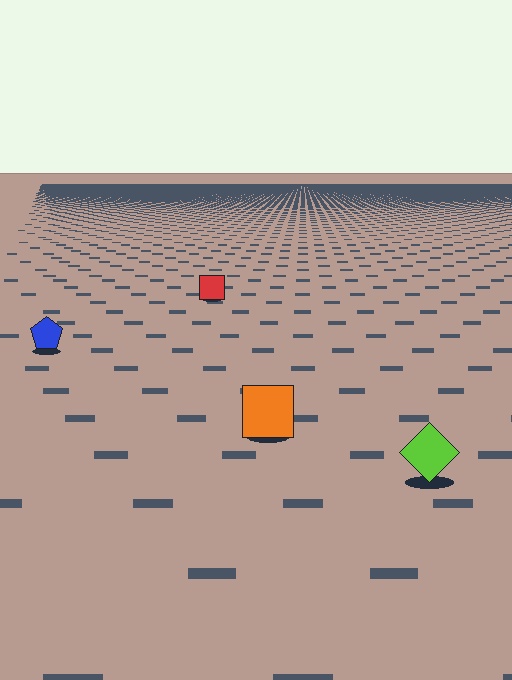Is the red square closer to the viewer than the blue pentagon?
No. The blue pentagon is closer — you can tell from the texture gradient: the ground texture is coarser near it.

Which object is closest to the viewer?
The lime diamond is closest. The texture marks near it are larger and more spread out.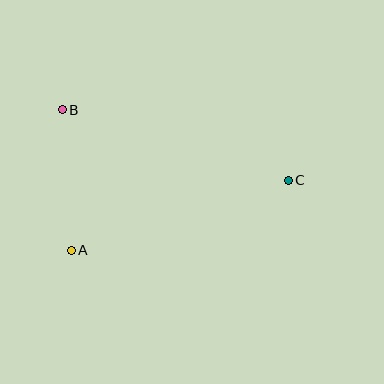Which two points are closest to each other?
Points A and B are closest to each other.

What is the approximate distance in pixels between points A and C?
The distance between A and C is approximately 228 pixels.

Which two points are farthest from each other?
Points B and C are farthest from each other.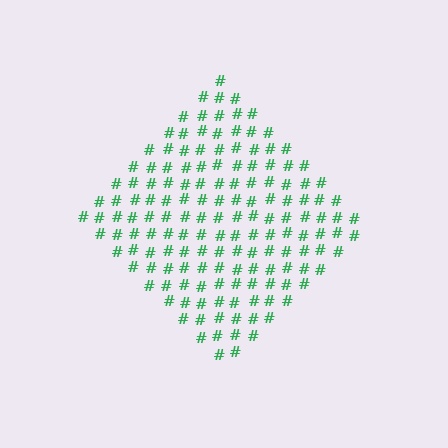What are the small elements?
The small elements are hash symbols.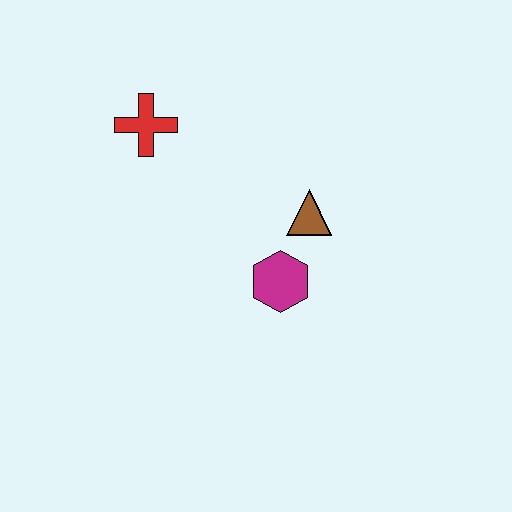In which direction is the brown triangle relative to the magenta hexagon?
The brown triangle is above the magenta hexagon.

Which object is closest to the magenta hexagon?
The brown triangle is closest to the magenta hexagon.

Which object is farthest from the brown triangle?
The red cross is farthest from the brown triangle.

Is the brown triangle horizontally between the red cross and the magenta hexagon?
No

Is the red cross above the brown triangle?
Yes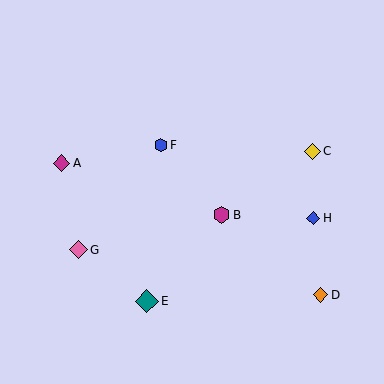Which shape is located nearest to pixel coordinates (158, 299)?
The teal diamond (labeled E) at (147, 301) is nearest to that location.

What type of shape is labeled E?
Shape E is a teal diamond.